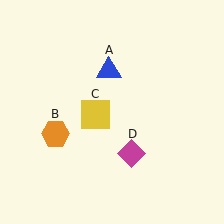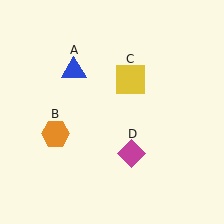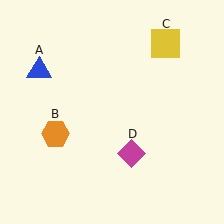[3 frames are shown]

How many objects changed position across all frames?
2 objects changed position: blue triangle (object A), yellow square (object C).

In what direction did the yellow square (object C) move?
The yellow square (object C) moved up and to the right.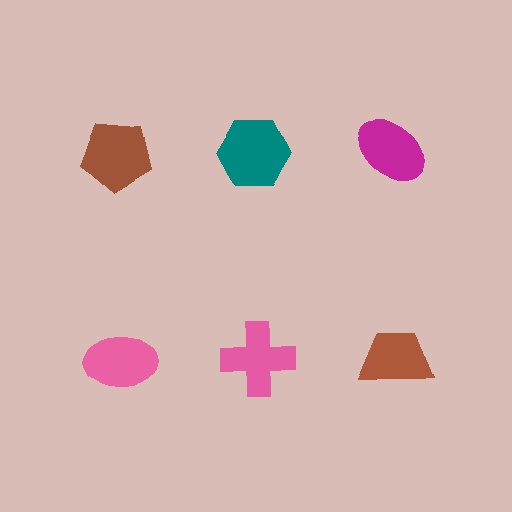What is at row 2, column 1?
A pink ellipse.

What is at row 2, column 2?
A pink cross.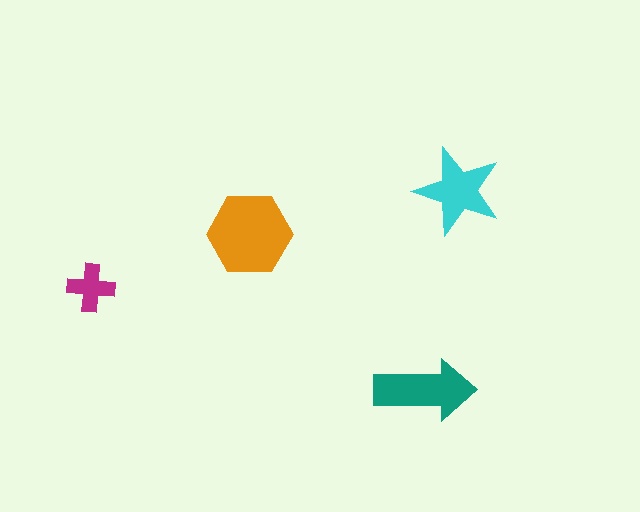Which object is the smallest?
The magenta cross.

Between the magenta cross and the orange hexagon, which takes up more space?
The orange hexagon.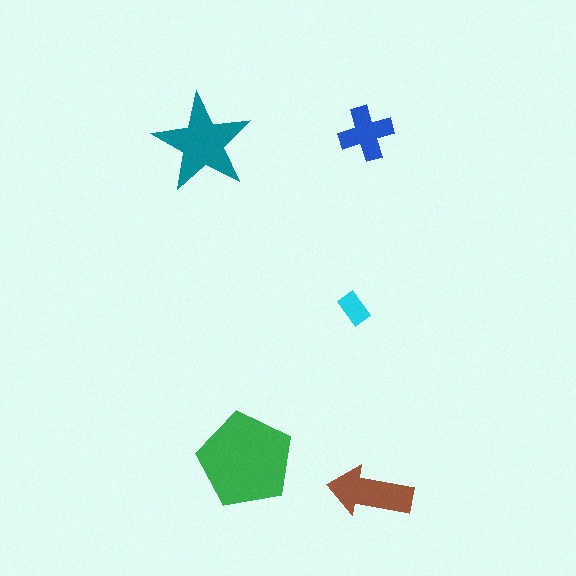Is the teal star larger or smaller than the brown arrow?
Larger.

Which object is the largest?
The green pentagon.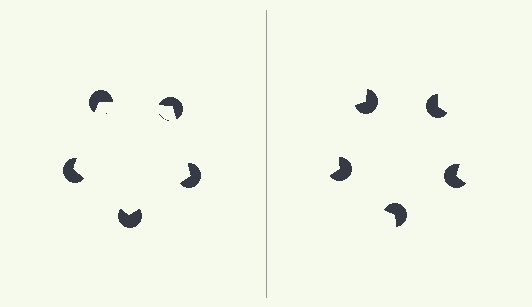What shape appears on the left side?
An illusory pentagon.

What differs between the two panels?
The pac-man discs are positioned identically on both sides; only the wedge orientations differ. On the left they align to a pentagon; on the right they are misaligned.